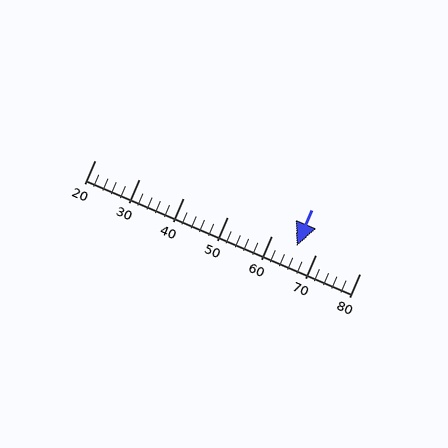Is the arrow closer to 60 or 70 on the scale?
The arrow is closer to 70.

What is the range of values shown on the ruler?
The ruler shows values from 20 to 80.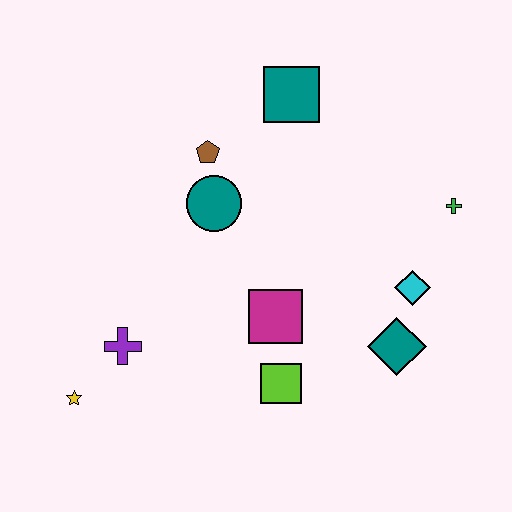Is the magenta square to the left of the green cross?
Yes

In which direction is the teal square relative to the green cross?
The teal square is to the left of the green cross.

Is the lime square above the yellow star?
Yes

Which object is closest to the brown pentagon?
The teal circle is closest to the brown pentagon.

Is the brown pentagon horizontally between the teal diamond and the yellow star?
Yes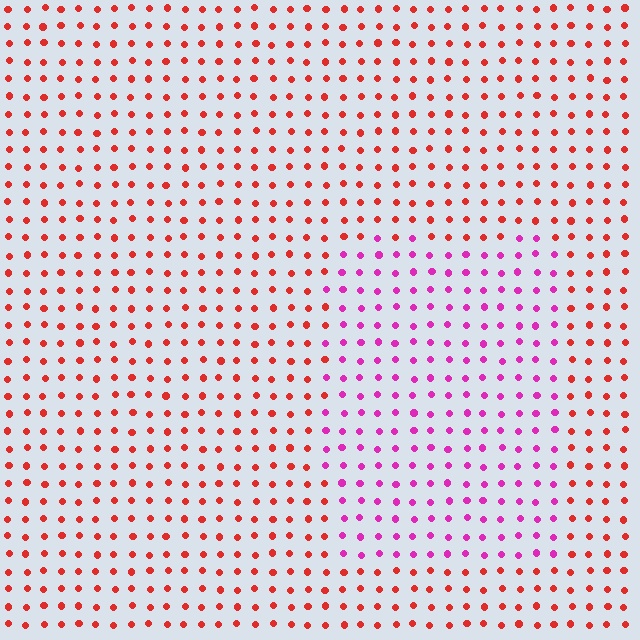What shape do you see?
I see a rectangle.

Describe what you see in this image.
The image is filled with small red elements in a uniform arrangement. A rectangle-shaped region is visible where the elements are tinted to a slightly different hue, forming a subtle color boundary.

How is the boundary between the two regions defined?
The boundary is defined purely by a slight shift in hue (about 48 degrees). Spacing, size, and orientation are identical on both sides.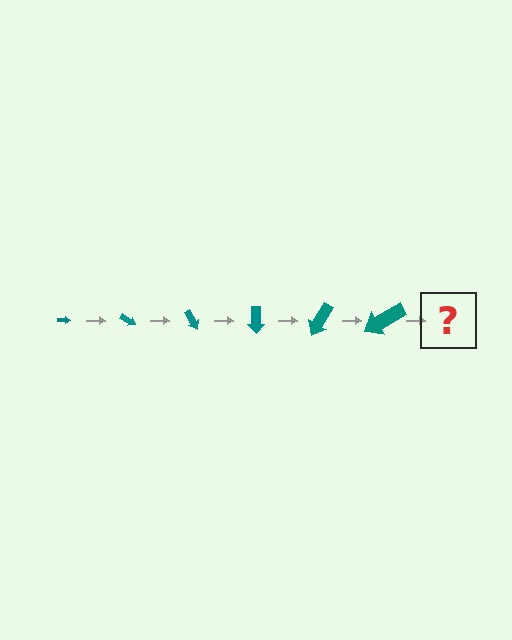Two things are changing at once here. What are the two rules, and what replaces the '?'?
The two rules are that the arrow grows larger each step and it rotates 30 degrees each step. The '?' should be an arrow, larger than the previous one and rotated 180 degrees from the start.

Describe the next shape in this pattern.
It should be an arrow, larger than the previous one and rotated 180 degrees from the start.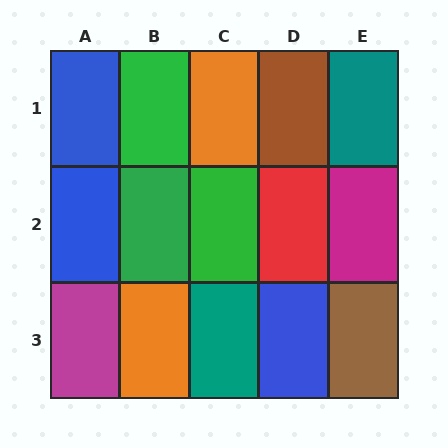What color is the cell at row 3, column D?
Blue.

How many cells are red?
1 cell is red.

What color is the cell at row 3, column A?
Magenta.